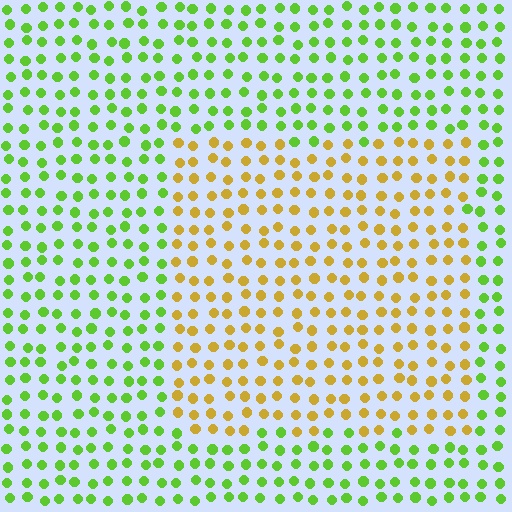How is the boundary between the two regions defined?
The boundary is defined purely by a slight shift in hue (about 56 degrees). Spacing, size, and orientation are identical on both sides.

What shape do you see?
I see a rectangle.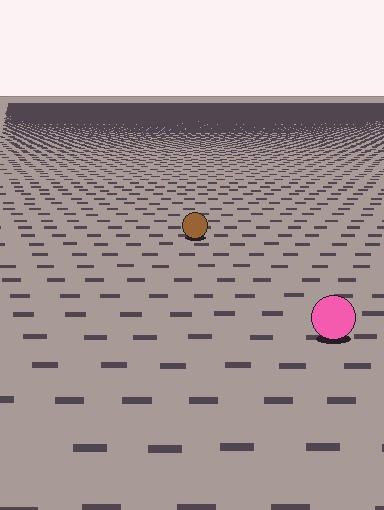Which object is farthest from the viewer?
The brown circle is farthest from the viewer. It appears smaller and the ground texture around it is denser.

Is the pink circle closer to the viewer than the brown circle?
Yes. The pink circle is closer — you can tell from the texture gradient: the ground texture is coarser near it.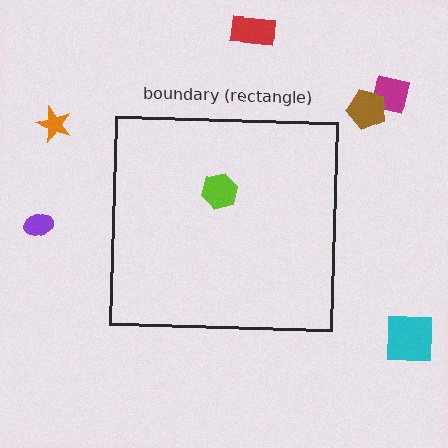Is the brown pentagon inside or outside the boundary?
Outside.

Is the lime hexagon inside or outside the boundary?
Inside.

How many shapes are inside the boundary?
1 inside, 6 outside.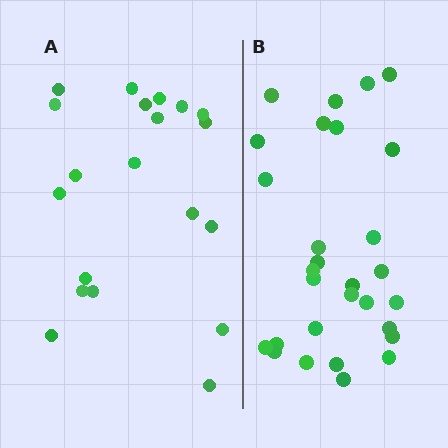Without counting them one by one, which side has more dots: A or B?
Region B (the right region) has more dots.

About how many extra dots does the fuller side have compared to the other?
Region B has roughly 8 or so more dots than region A.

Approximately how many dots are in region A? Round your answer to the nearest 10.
About 20 dots.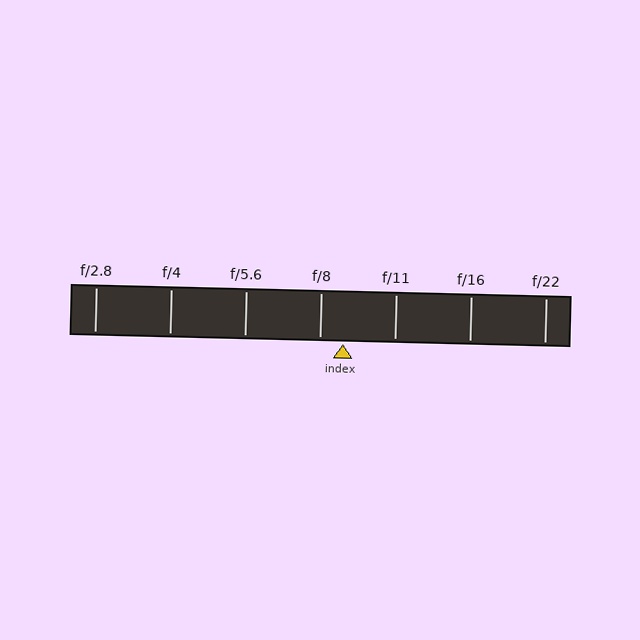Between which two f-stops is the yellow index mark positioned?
The index mark is between f/8 and f/11.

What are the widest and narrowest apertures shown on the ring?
The widest aperture shown is f/2.8 and the narrowest is f/22.